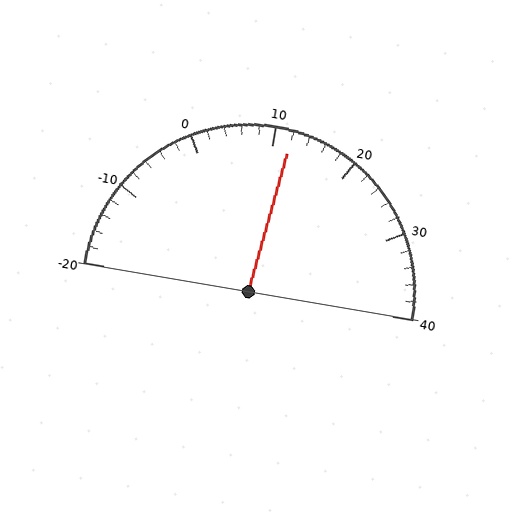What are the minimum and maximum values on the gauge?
The gauge ranges from -20 to 40.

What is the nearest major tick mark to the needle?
The nearest major tick mark is 10.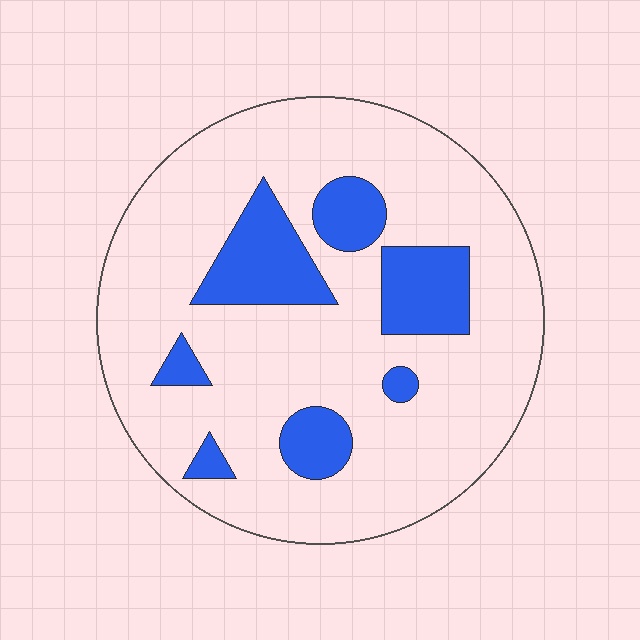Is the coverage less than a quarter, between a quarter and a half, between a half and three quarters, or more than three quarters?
Less than a quarter.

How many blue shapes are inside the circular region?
7.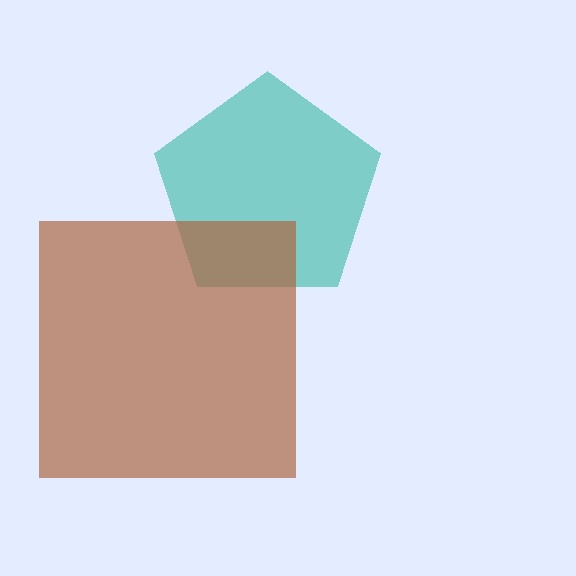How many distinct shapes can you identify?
There are 2 distinct shapes: a teal pentagon, a brown square.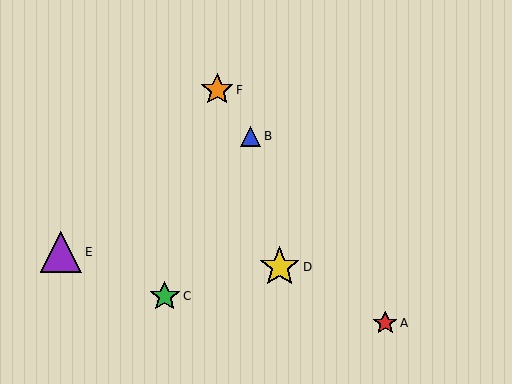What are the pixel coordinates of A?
Object A is at (385, 323).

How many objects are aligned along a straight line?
3 objects (A, B, F) are aligned along a straight line.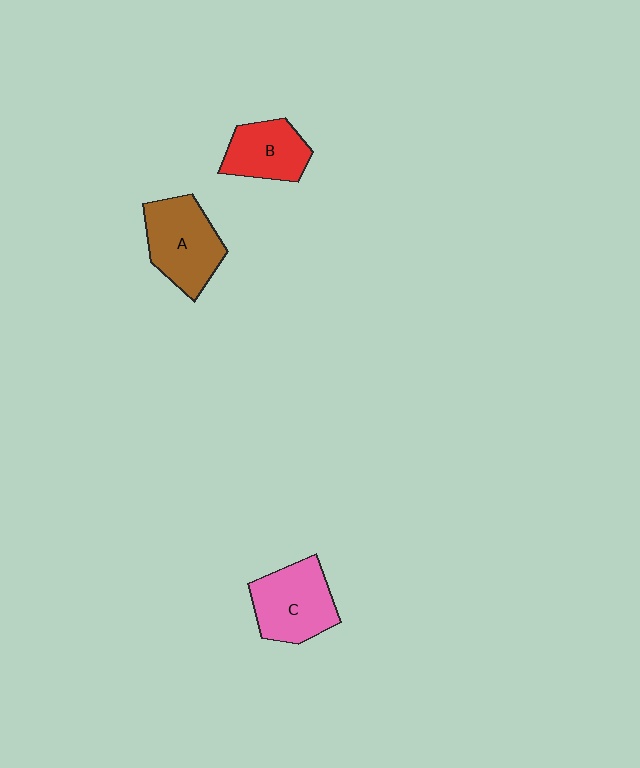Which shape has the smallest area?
Shape B (red).